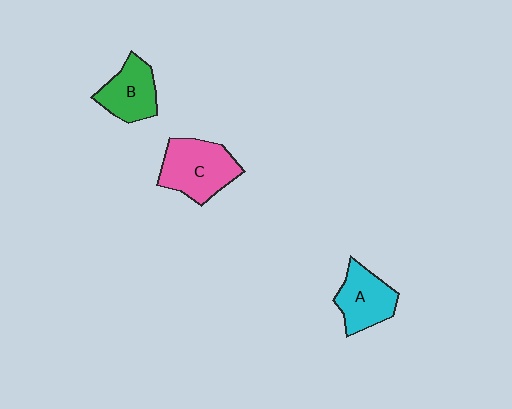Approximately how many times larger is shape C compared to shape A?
Approximately 1.3 times.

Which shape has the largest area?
Shape C (pink).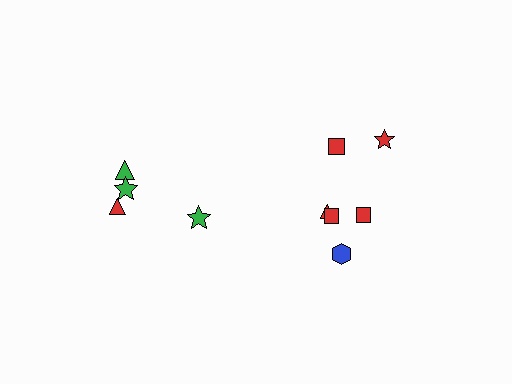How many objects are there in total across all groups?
There are 10 objects.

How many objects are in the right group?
There are 6 objects.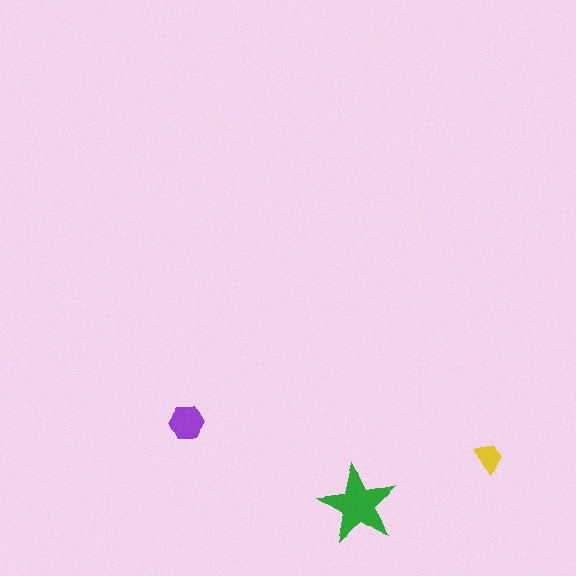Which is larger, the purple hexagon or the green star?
The green star.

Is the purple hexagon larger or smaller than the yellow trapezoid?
Larger.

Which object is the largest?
The green star.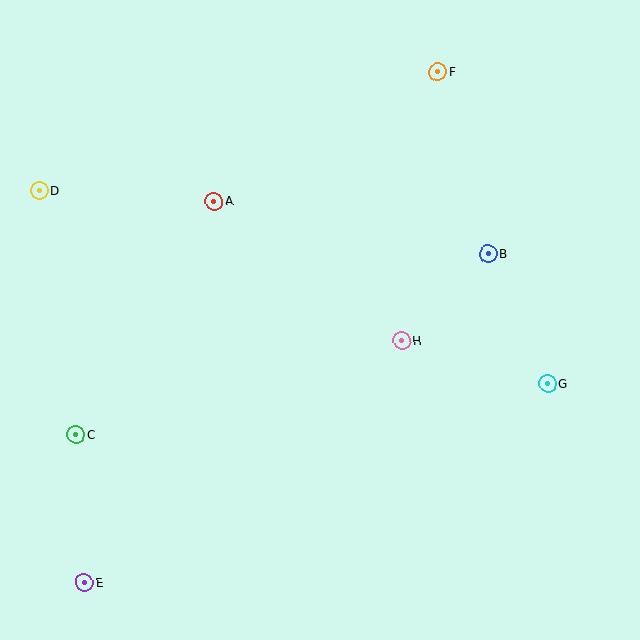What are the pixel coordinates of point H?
Point H is at (401, 341).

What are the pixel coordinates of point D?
Point D is at (40, 191).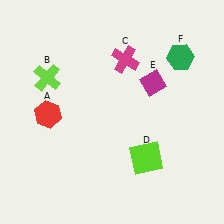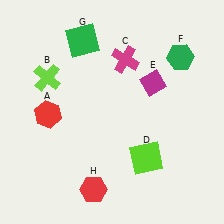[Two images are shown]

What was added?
A green square (G), a red hexagon (H) were added in Image 2.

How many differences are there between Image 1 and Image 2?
There are 2 differences between the two images.